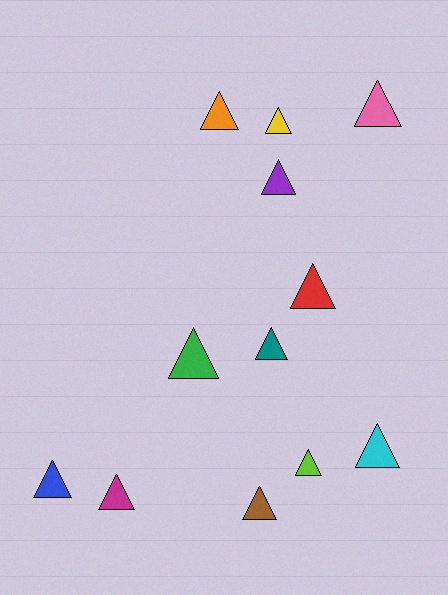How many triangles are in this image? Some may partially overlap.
There are 12 triangles.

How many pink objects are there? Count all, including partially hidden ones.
There is 1 pink object.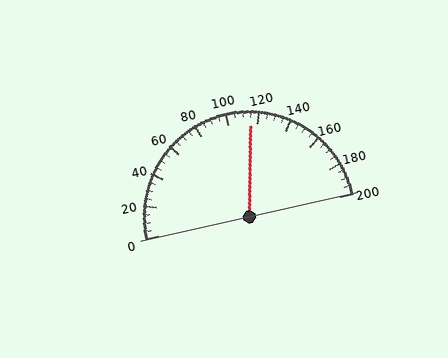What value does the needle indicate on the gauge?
The needle indicates approximately 115.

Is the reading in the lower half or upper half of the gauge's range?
The reading is in the upper half of the range (0 to 200).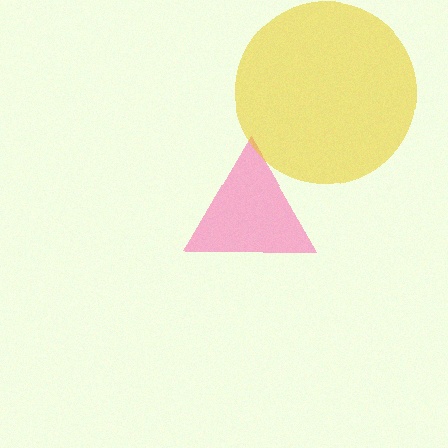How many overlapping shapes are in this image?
There are 2 overlapping shapes in the image.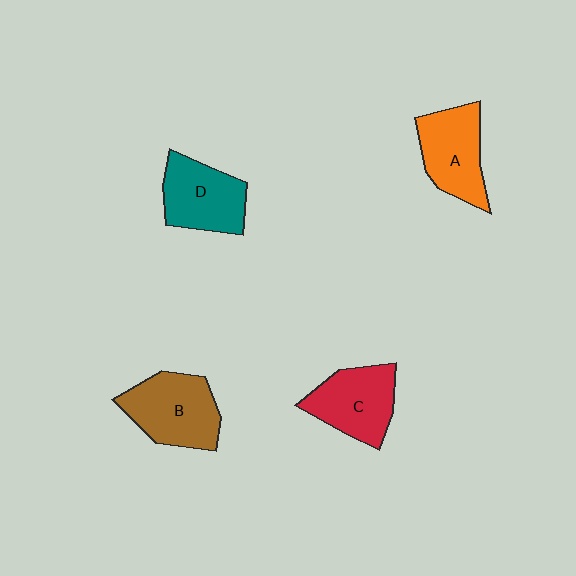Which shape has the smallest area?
Shape D (teal).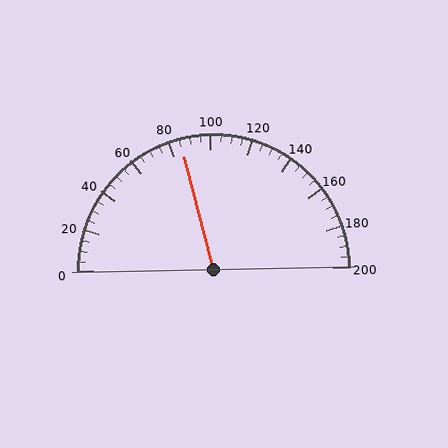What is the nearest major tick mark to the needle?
The nearest major tick mark is 80.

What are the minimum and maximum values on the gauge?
The gauge ranges from 0 to 200.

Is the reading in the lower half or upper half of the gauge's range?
The reading is in the lower half of the range (0 to 200).